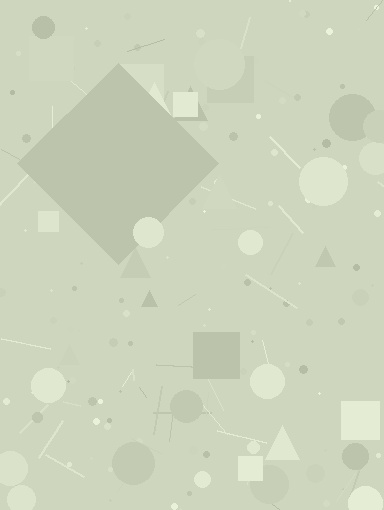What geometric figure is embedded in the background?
A diamond is embedded in the background.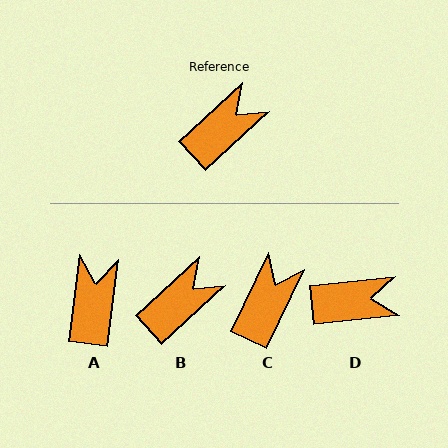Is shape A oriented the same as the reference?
No, it is off by about 41 degrees.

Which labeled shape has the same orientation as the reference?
B.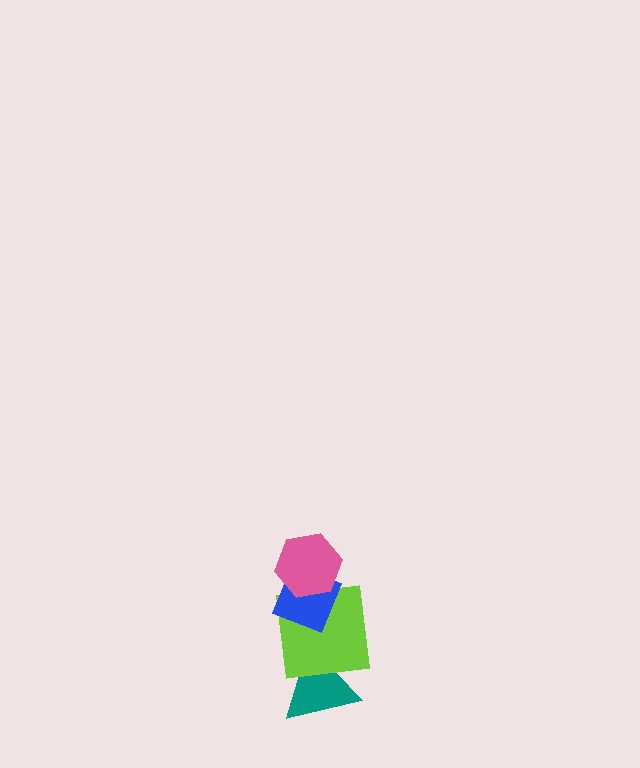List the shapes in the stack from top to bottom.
From top to bottom: the pink hexagon, the blue diamond, the lime square, the teal triangle.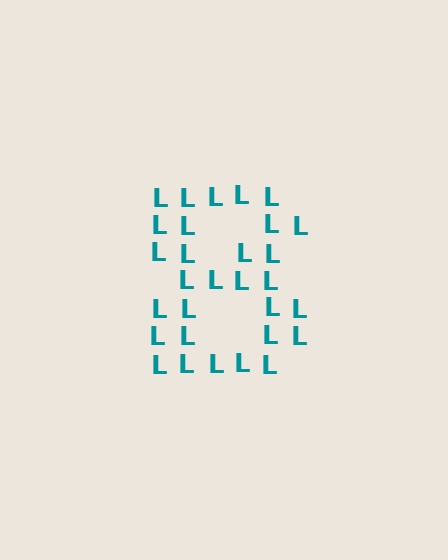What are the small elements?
The small elements are letter L's.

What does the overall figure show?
The overall figure shows the digit 8.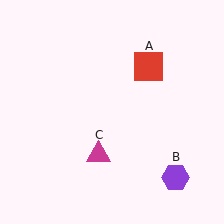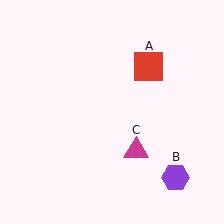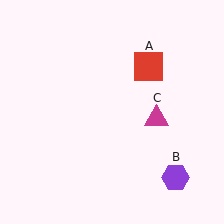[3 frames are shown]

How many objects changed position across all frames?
1 object changed position: magenta triangle (object C).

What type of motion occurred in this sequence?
The magenta triangle (object C) rotated counterclockwise around the center of the scene.